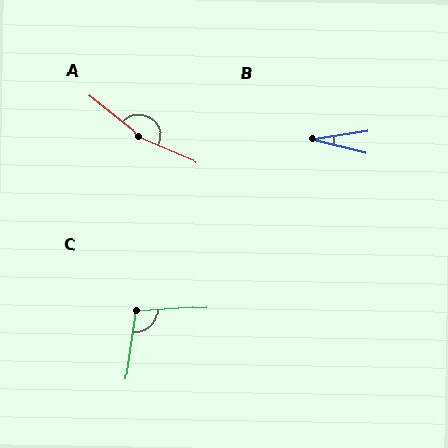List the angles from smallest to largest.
B (23°), C (102°), A (165°).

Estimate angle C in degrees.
Approximately 102 degrees.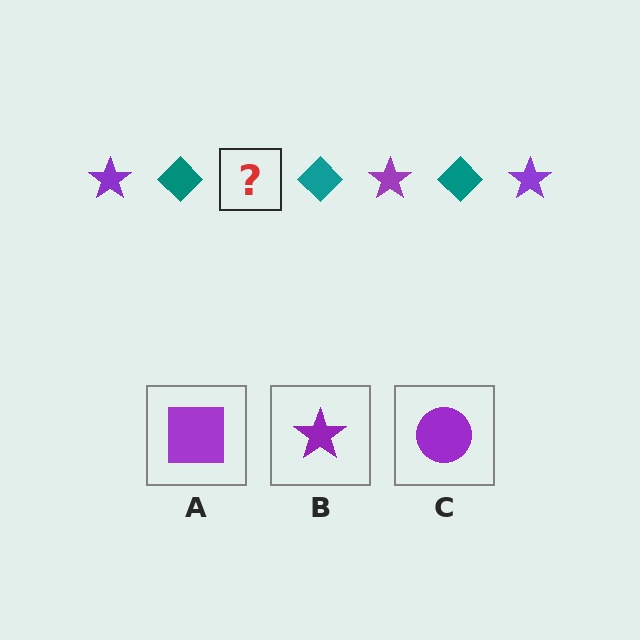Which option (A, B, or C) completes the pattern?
B.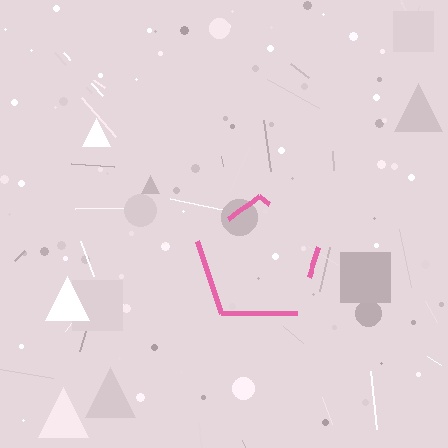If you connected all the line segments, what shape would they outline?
They would outline a pentagon.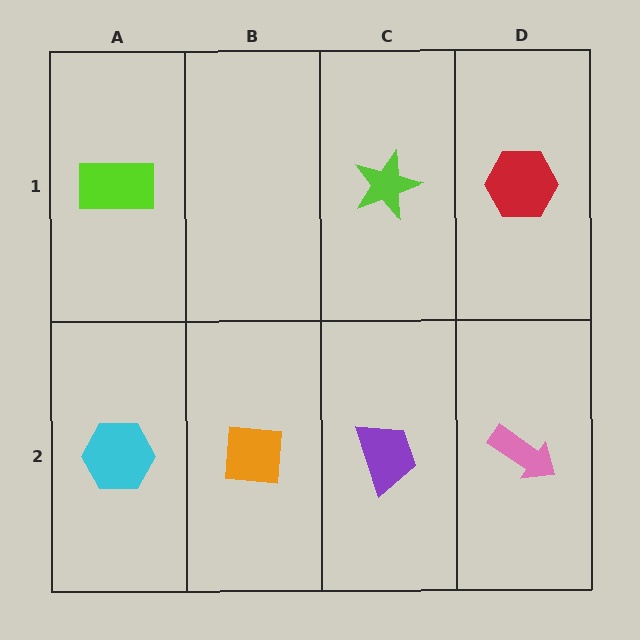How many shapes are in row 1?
3 shapes.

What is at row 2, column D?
A pink arrow.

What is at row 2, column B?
An orange square.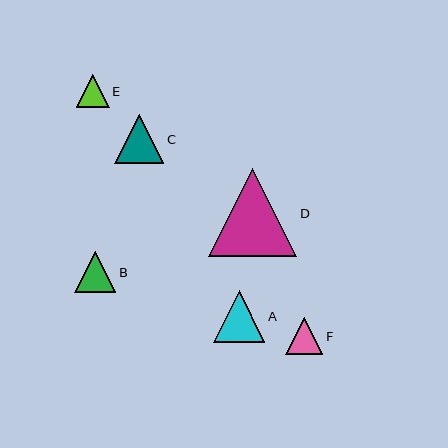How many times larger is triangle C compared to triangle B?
Triangle C is approximately 1.2 times the size of triangle B.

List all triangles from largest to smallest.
From largest to smallest: D, A, C, B, F, E.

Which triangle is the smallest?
Triangle E is the smallest with a size of approximately 33 pixels.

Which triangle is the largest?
Triangle D is the largest with a size of approximately 88 pixels.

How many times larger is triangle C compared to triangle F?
Triangle C is approximately 1.3 times the size of triangle F.